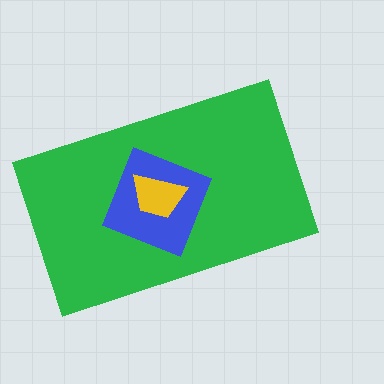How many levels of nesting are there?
3.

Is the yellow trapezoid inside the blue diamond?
Yes.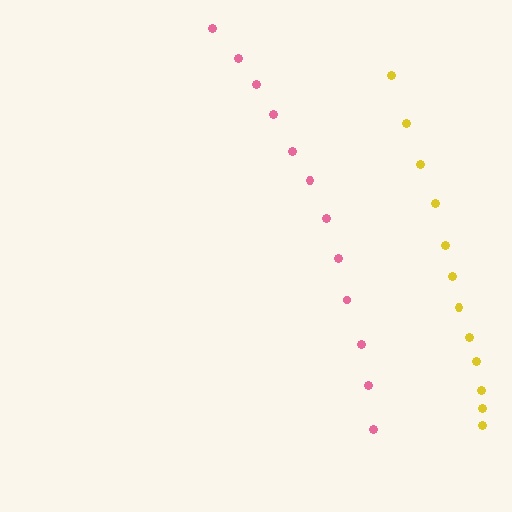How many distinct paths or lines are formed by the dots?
There are 2 distinct paths.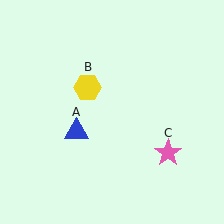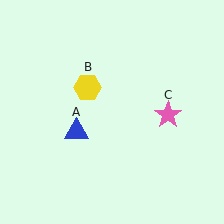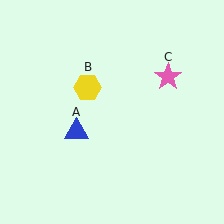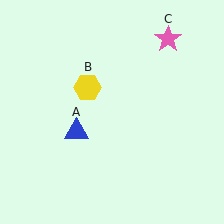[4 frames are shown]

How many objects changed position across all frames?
1 object changed position: pink star (object C).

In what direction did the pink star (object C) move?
The pink star (object C) moved up.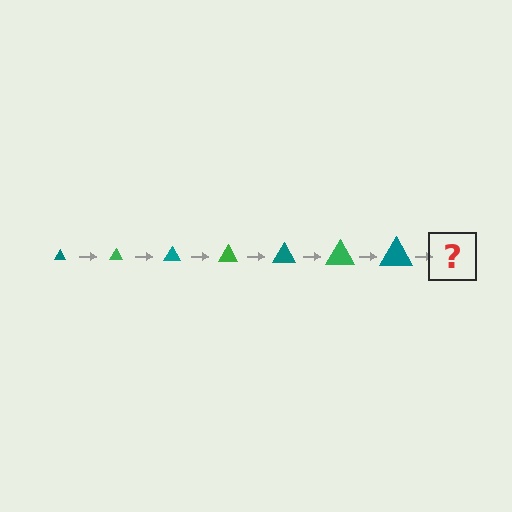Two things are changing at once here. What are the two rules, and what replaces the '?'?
The two rules are that the triangle grows larger each step and the color cycles through teal and green. The '?' should be a green triangle, larger than the previous one.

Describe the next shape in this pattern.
It should be a green triangle, larger than the previous one.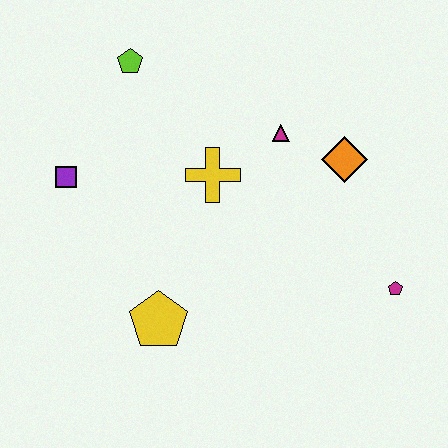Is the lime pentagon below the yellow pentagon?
No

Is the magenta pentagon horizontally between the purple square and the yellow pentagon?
No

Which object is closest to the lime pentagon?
The purple square is closest to the lime pentagon.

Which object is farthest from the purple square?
The magenta pentagon is farthest from the purple square.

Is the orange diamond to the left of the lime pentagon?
No